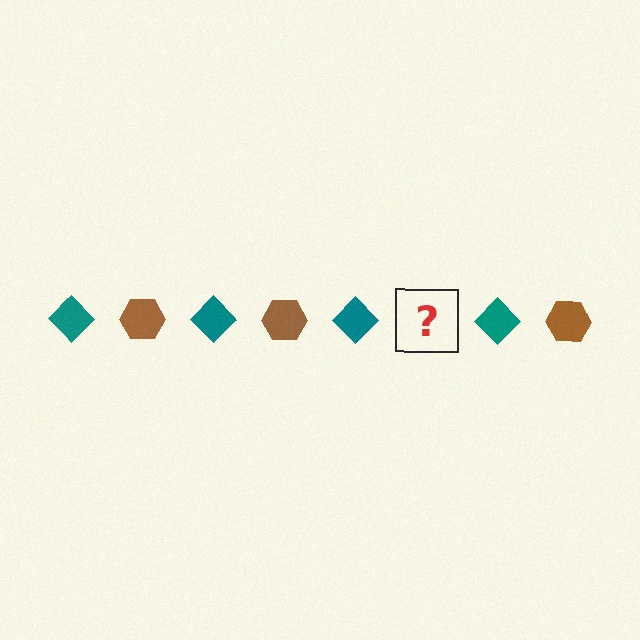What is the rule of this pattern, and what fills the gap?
The rule is that the pattern alternates between teal diamond and brown hexagon. The gap should be filled with a brown hexagon.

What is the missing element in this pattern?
The missing element is a brown hexagon.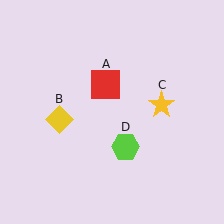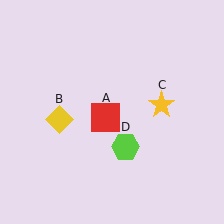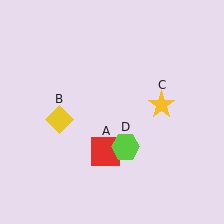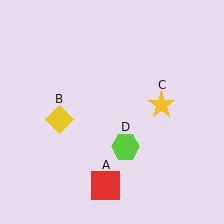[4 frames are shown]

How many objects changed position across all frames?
1 object changed position: red square (object A).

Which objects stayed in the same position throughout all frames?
Yellow diamond (object B) and yellow star (object C) and lime hexagon (object D) remained stationary.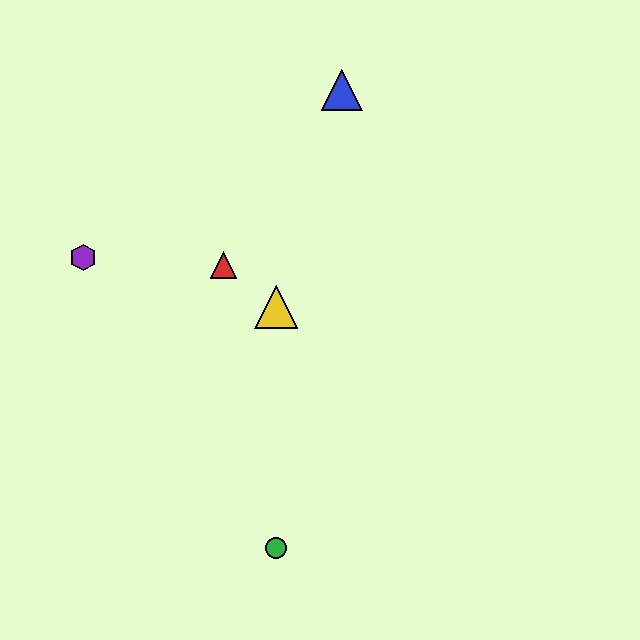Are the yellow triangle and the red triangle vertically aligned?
No, the yellow triangle is at x≈276 and the red triangle is at x≈224.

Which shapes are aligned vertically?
The green circle, the yellow triangle are aligned vertically.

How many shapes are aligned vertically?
2 shapes (the green circle, the yellow triangle) are aligned vertically.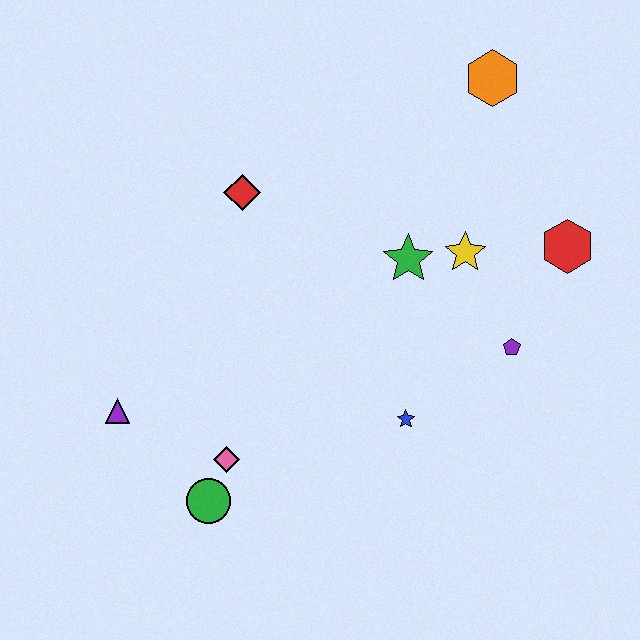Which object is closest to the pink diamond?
The green circle is closest to the pink diamond.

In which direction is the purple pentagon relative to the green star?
The purple pentagon is to the right of the green star.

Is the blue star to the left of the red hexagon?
Yes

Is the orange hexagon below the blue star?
No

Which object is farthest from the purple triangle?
The orange hexagon is farthest from the purple triangle.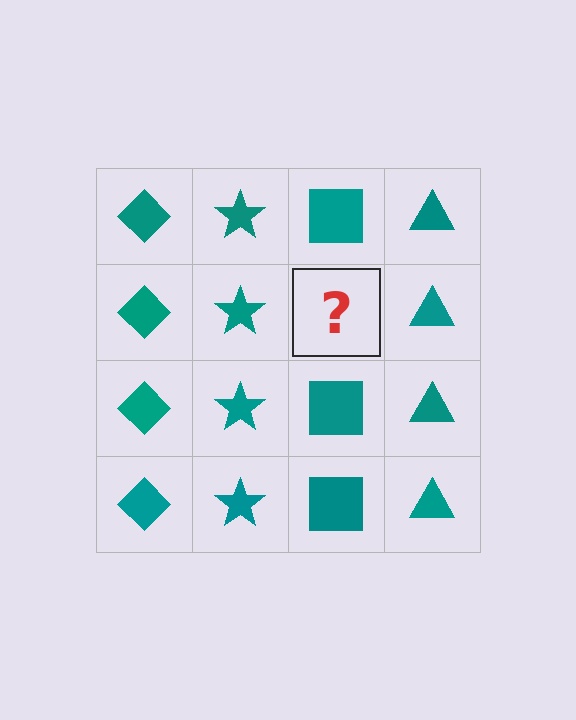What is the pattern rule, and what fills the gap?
The rule is that each column has a consistent shape. The gap should be filled with a teal square.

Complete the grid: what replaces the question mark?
The question mark should be replaced with a teal square.